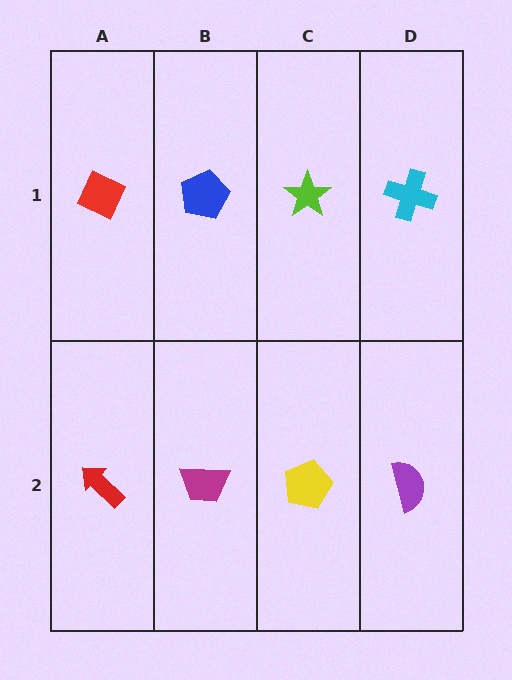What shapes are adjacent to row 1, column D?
A purple semicircle (row 2, column D), a lime star (row 1, column C).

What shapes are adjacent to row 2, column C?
A lime star (row 1, column C), a magenta trapezoid (row 2, column B), a purple semicircle (row 2, column D).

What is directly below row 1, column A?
A red arrow.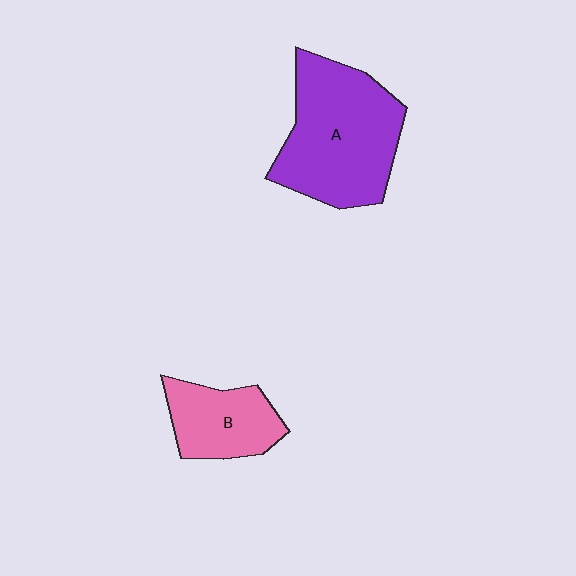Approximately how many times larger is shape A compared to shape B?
Approximately 1.9 times.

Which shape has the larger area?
Shape A (purple).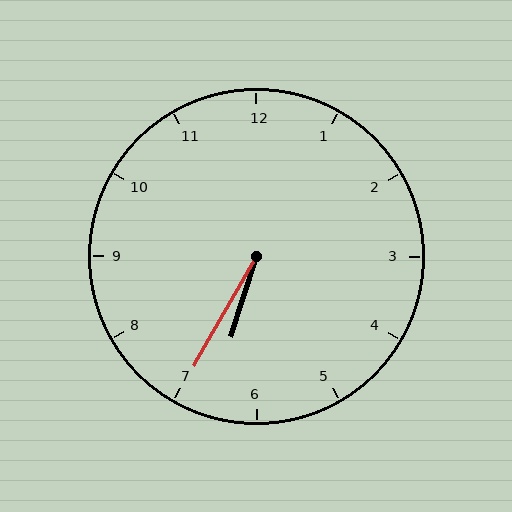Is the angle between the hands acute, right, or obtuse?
It is acute.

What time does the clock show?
6:35.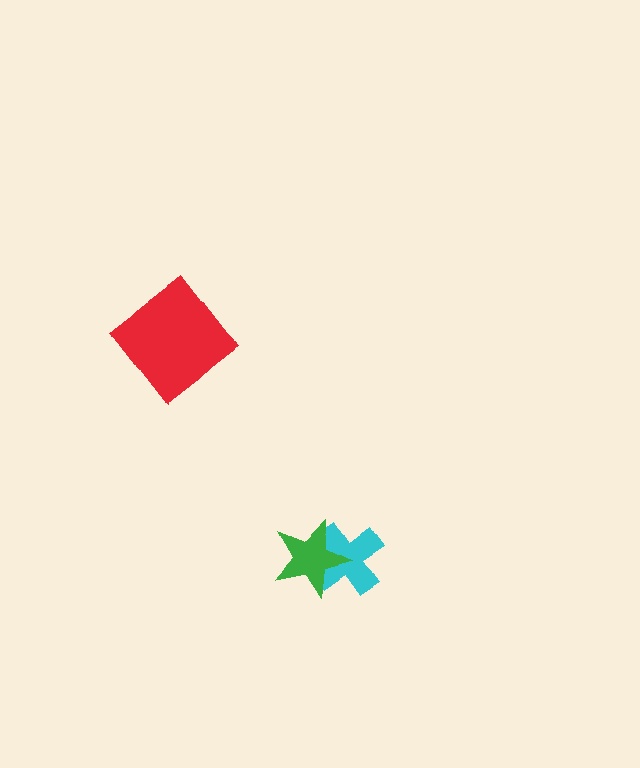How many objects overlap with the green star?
1 object overlaps with the green star.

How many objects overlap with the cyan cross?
1 object overlaps with the cyan cross.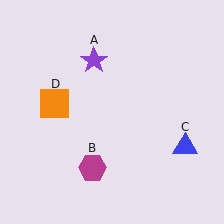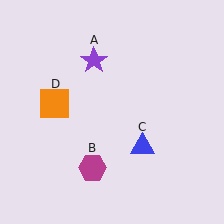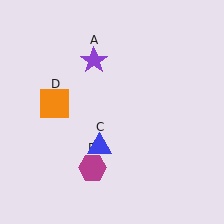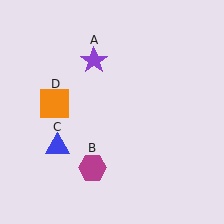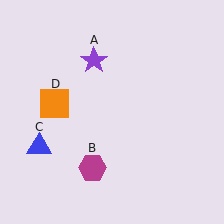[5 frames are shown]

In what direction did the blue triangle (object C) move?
The blue triangle (object C) moved left.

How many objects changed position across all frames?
1 object changed position: blue triangle (object C).